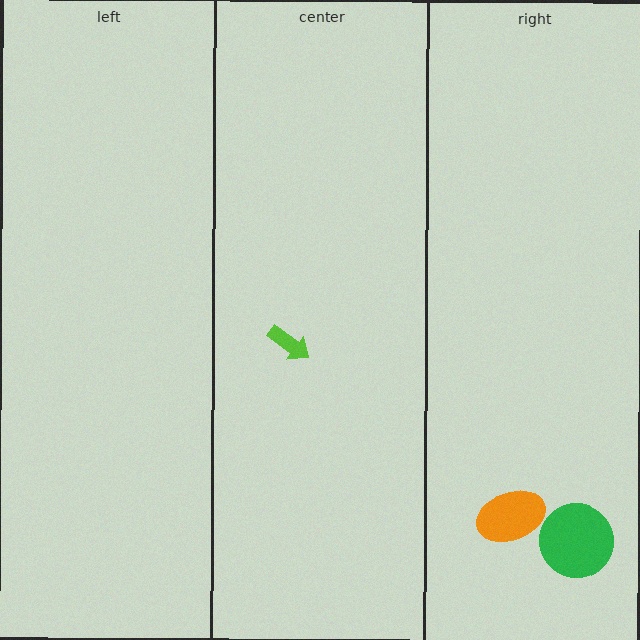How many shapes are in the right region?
2.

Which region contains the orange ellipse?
The right region.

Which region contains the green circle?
The right region.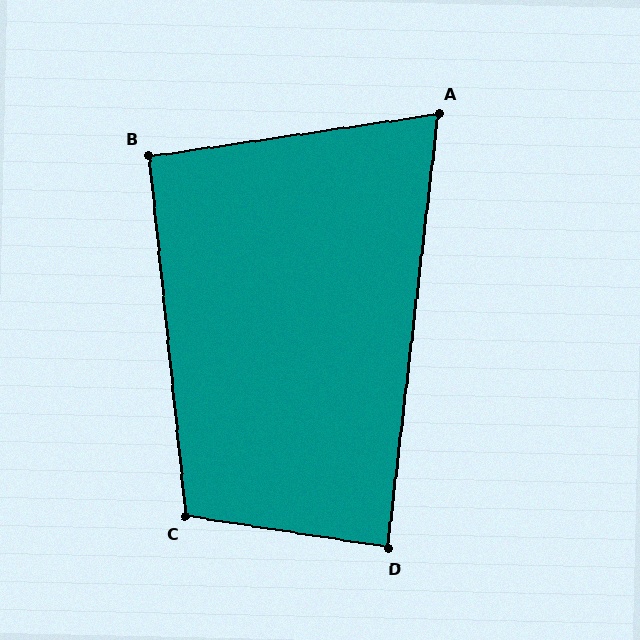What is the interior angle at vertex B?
Approximately 92 degrees (approximately right).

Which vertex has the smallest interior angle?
A, at approximately 75 degrees.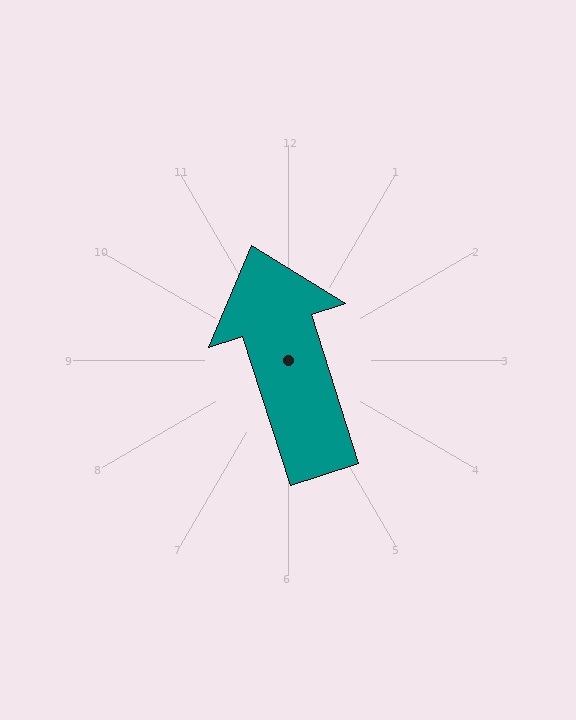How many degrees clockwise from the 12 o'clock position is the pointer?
Approximately 342 degrees.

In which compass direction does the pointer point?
North.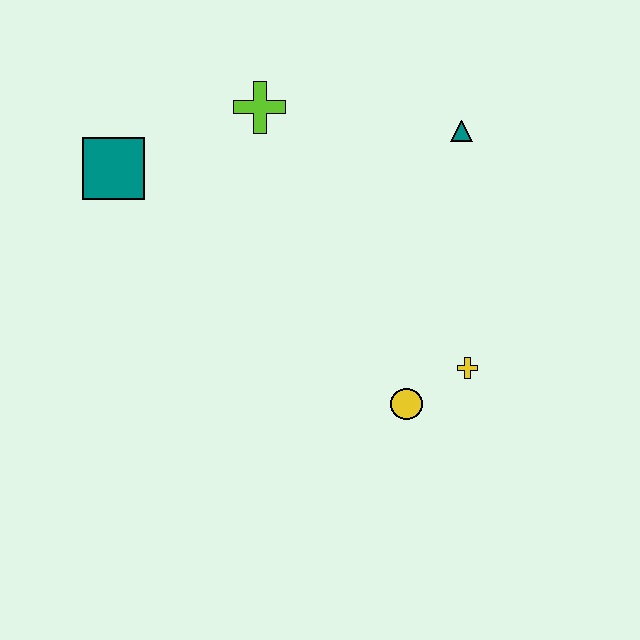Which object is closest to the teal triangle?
The lime cross is closest to the teal triangle.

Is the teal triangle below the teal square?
No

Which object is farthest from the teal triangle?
The teal square is farthest from the teal triangle.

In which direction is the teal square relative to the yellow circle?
The teal square is to the left of the yellow circle.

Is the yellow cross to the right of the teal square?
Yes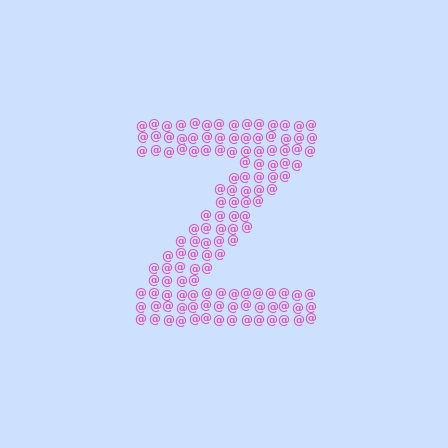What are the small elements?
The small elements are at signs.